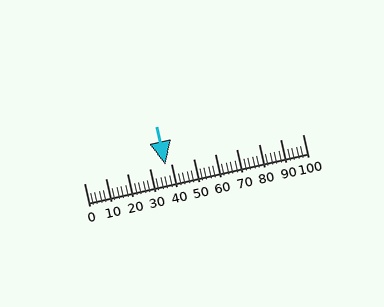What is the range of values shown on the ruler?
The ruler shows values from 0 to 100.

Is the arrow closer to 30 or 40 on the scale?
The arrow is closer to 40.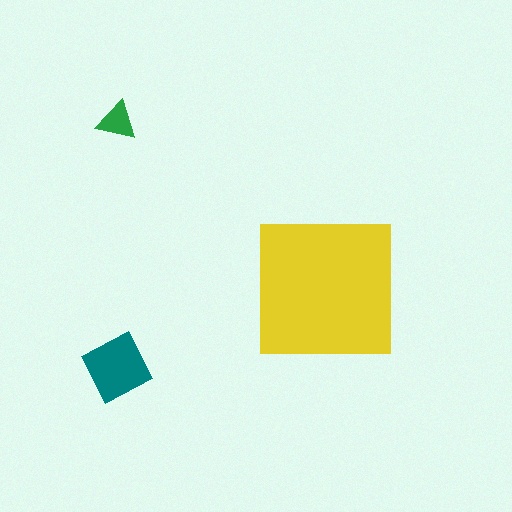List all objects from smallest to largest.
The green triangle, the teal diamond, the yellow square.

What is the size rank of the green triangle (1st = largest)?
3rd.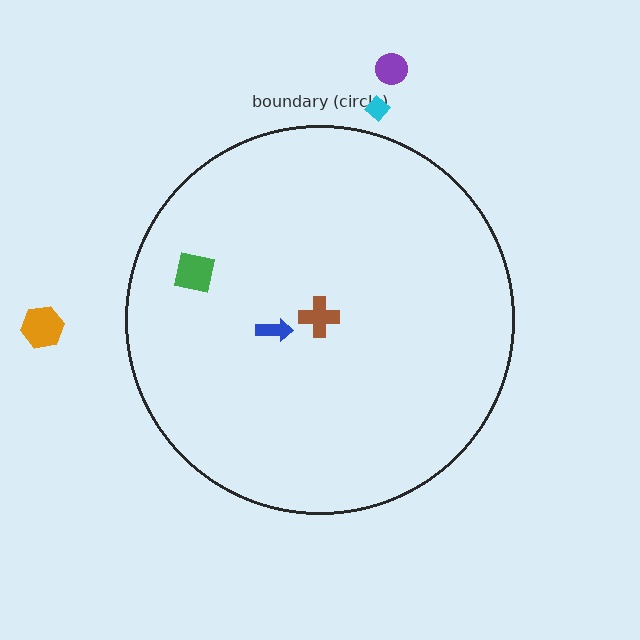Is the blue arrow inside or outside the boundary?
Inside.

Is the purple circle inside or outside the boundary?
Outside.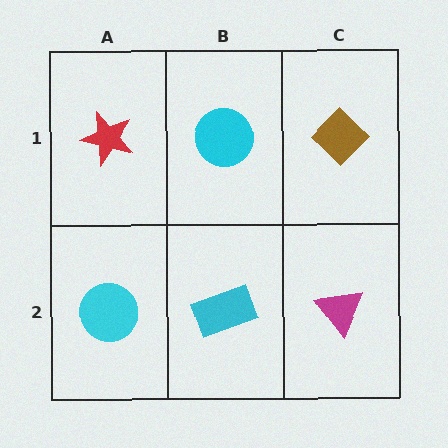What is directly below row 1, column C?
A magenta triangle.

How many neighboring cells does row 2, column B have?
3.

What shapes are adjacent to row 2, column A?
A red star (row 1, column A), a cyan rectangle (row 2, column B).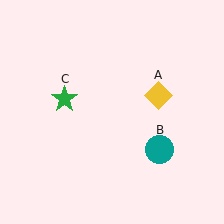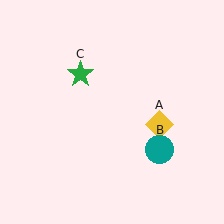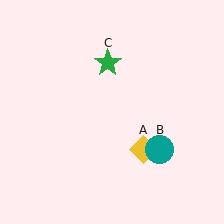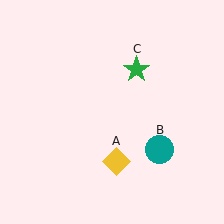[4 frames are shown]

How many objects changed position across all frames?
2 objects changed position: yellow diamond (object A), green star (object C).